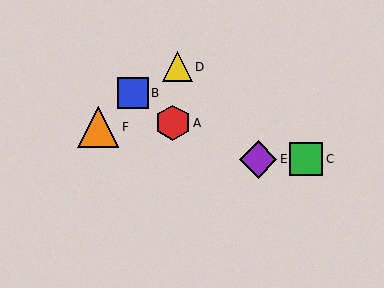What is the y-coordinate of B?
Object B is at y≈93.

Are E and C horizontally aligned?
Yes, both are at y≈159.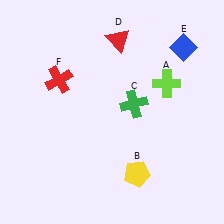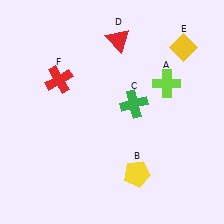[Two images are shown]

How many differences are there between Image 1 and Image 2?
There is 1 difference between the two images.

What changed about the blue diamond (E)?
In Image 1, E is blue. In Image 2, it changed to yellow.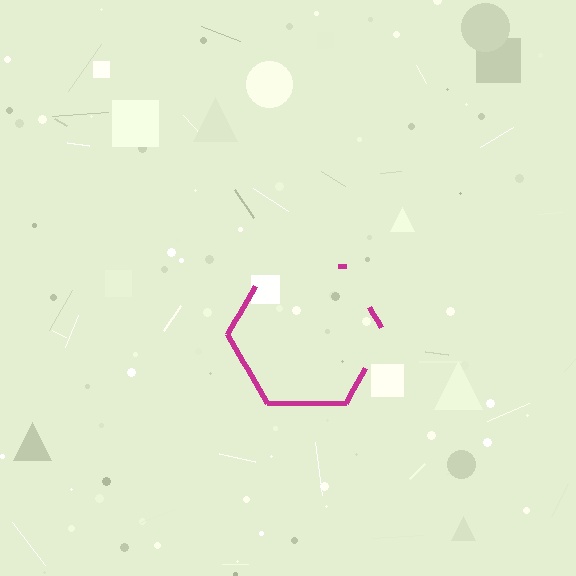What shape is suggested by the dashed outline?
The dashed outline suggests a hexagon.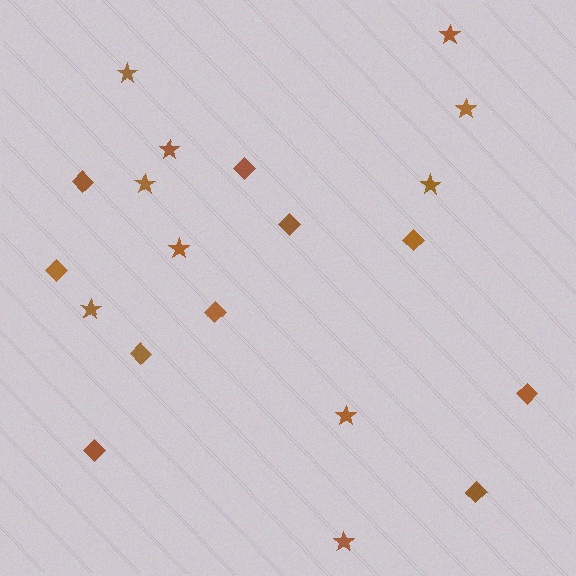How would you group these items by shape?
There are 2 groups: one group of stars (10) and one group of diamonds (10).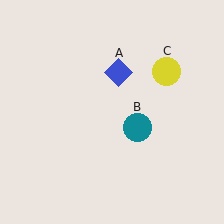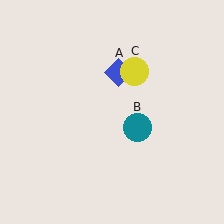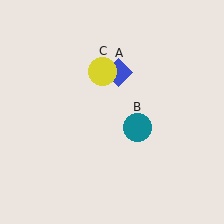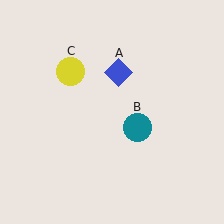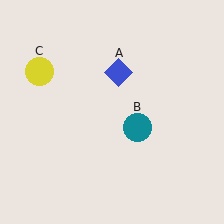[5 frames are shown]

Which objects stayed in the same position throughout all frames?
Blue diamond (object A) and teal circle (object B) remained stationary.